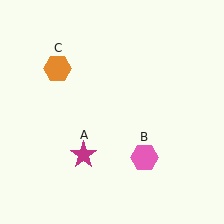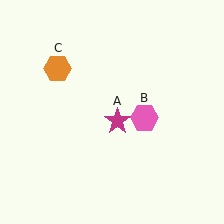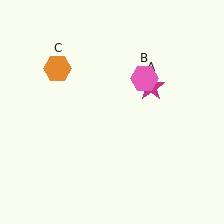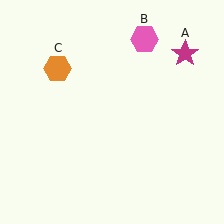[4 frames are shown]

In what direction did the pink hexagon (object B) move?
The pink hexagon (object B) moved up.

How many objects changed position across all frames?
2 objects changed position: magenta star (object A), pink hexagon (object B).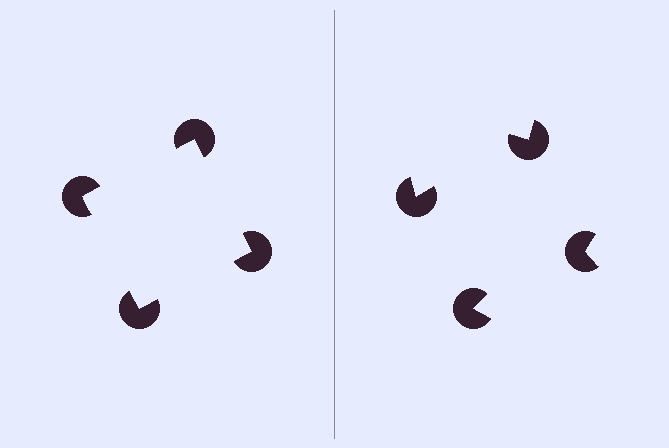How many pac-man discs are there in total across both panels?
8 — 4 on each side.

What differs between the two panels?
The pac-man discs are positioned identically on both sides; only the wedge orientations differ. On the left they align to a square; on the right they are misaligned.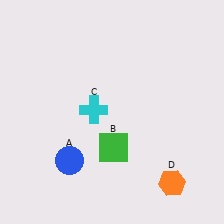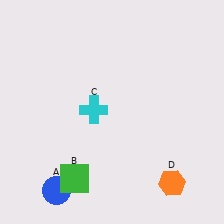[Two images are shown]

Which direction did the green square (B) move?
The green square (B) moved left.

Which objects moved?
The objects that moved are: the blue circle (A), the green square (B).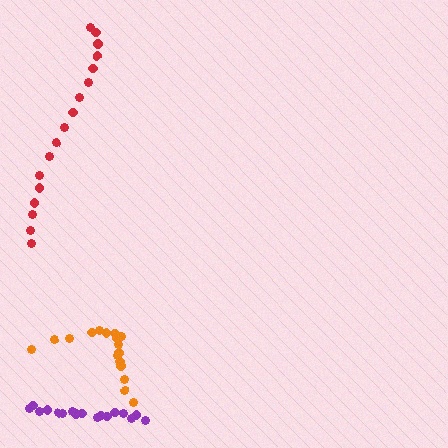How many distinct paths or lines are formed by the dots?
There are 3 distinct paths.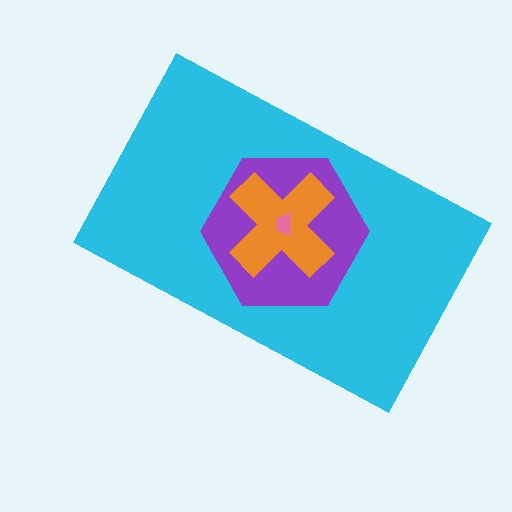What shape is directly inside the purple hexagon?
The orange cross.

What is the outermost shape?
The cyan rectangle.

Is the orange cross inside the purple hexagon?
Yes.